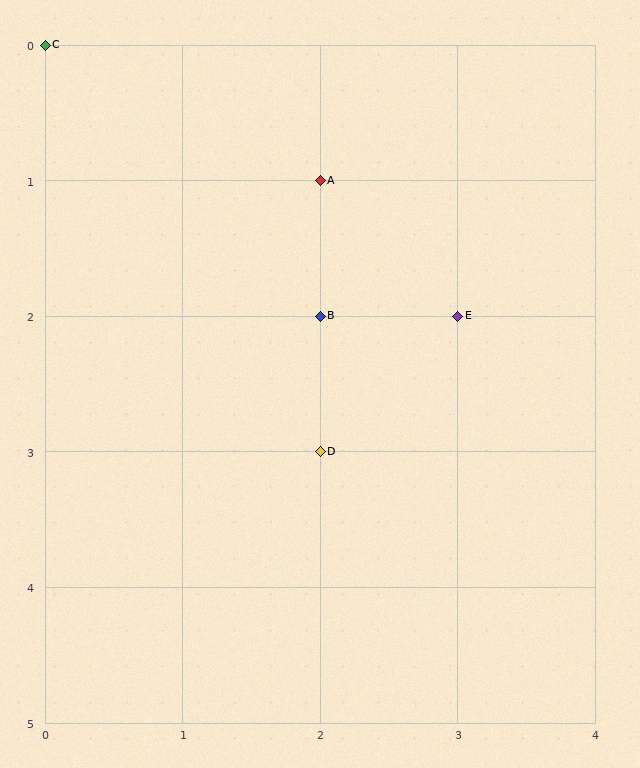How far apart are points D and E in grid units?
Points D and E are 1 column and 1 row apart (about 1.4 grid units diagonally).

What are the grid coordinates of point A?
Point A is at grid coordinates (2, 1).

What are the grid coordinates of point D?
Point D is at grid coordinates (2, 3).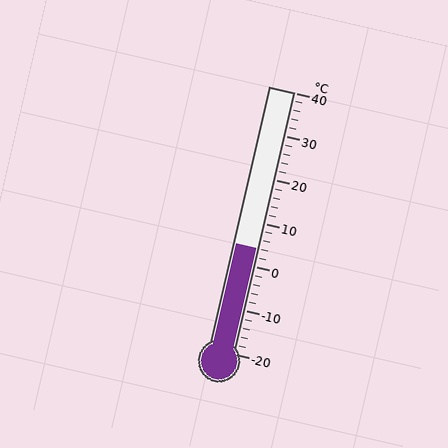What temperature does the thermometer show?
The thermometer shows approximately 4°C.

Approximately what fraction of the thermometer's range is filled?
The thermometer is filled to approximately 40% of its range.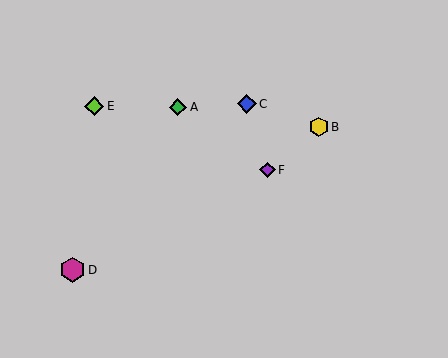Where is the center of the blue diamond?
The center of the blue diamond is at (247, 104).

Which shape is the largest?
The magenta hexagon (labeled D) is the largest.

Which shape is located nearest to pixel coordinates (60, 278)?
The magenta hexagon (labeled D) at (72, 270) is nearest to that location.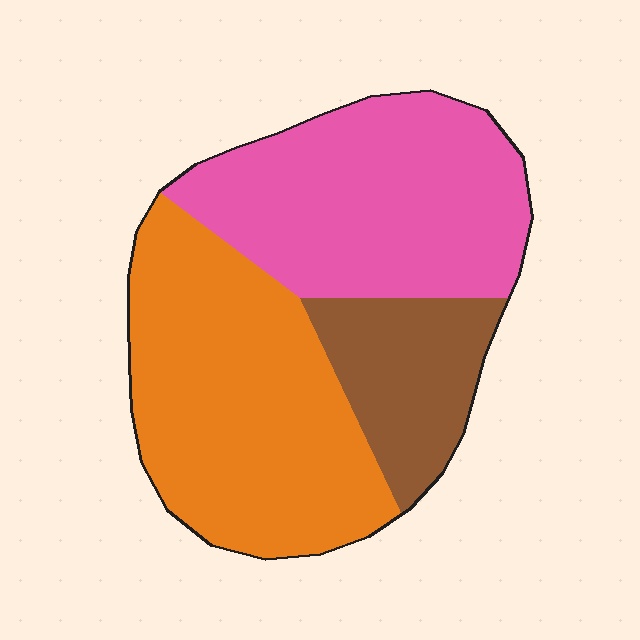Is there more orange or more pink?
Orange.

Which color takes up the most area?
Orange, at roughly 45%.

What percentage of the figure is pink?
Pink takes up about two fifths (2/5) of the figure.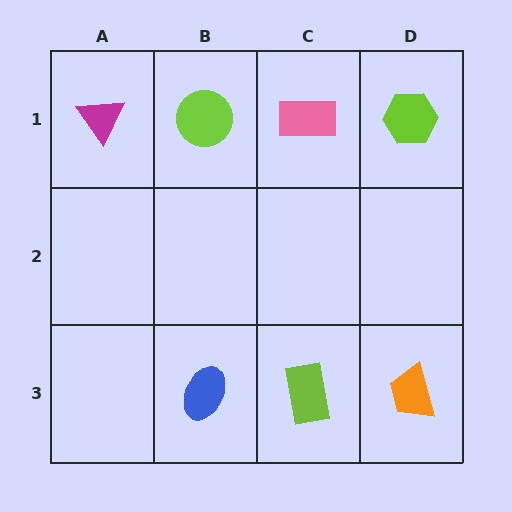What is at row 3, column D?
An orange trapezoid.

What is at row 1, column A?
A magenta triangle.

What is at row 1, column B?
A lime circle.